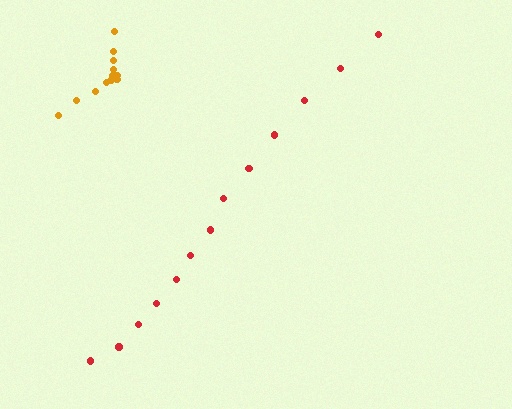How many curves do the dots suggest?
There are 2 distinct paths.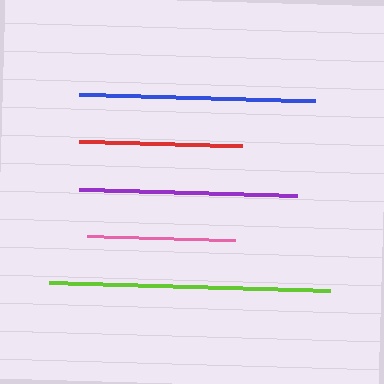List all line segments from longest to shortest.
From longest to shortest: lime, blue, purple, red, pink.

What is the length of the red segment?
The red segment is approximately 162 pixels long.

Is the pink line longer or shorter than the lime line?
The lime line is longer than the pink line.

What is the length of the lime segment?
The lime segment is approximately 282 pixels long.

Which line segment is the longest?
The lime line is the longest at approximately 282 pixels.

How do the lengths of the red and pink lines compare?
The red and pink lines are approximately the same length.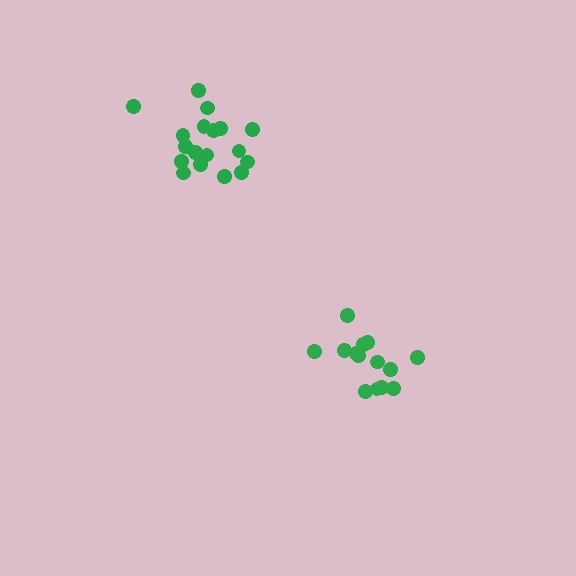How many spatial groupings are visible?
There are 2 spatial groupings.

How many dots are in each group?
Group 1: 18 dots, Group 2: 14 dots (32 total).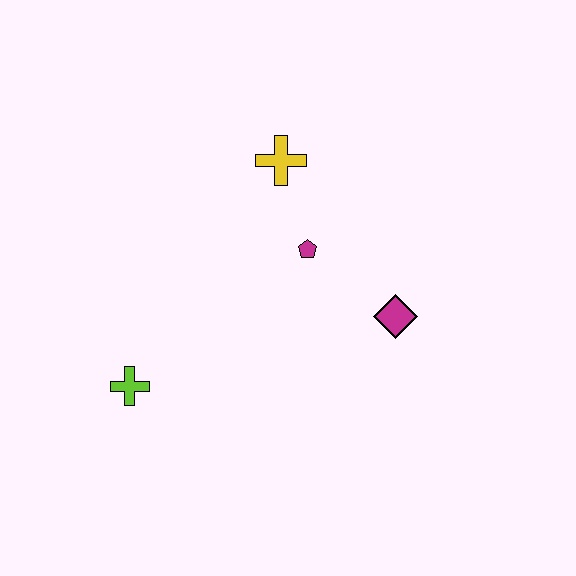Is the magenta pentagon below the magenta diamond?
No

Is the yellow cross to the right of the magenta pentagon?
No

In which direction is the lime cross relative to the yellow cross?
The lime cross is below the yellow cross.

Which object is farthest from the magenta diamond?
The lime cross is farthest from the magenta diamond.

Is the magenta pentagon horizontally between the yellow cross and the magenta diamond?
Yes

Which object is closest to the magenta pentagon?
The yellow cross is closest to the magenta pentagon.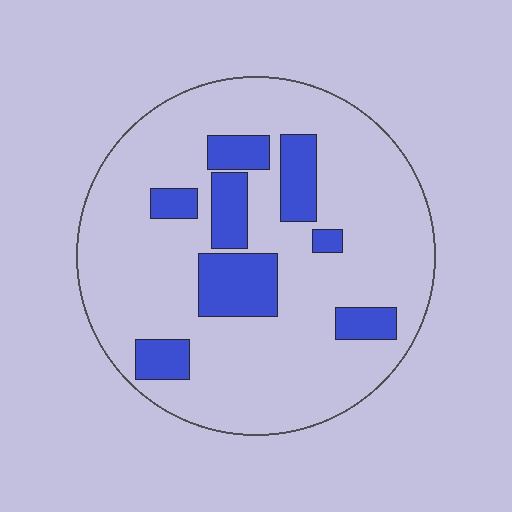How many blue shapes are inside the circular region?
8.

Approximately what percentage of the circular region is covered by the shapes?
Approximately 20%.